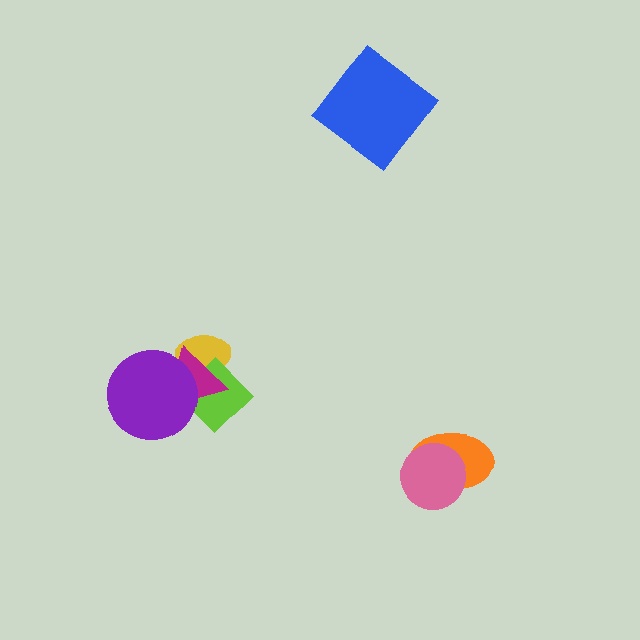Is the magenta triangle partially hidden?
Yes, it is partially covered by another shape.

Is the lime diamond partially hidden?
Yes, it is partially covered by another shape.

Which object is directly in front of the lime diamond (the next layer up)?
The magenta triangle is directly in front of the lime diamond.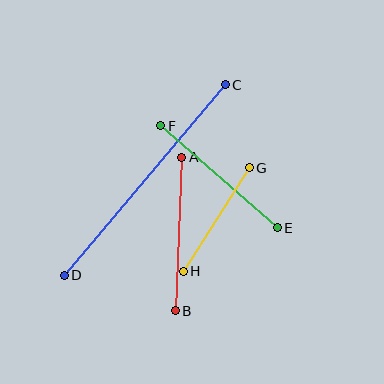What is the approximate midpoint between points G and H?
The midpoint is at approximately (216, 220) pixels.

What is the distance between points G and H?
The distance is approximately 123 pixels.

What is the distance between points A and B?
The distance is approximately 154 pixels.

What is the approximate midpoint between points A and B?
The midpoint is at approximately (179, 234) pixels.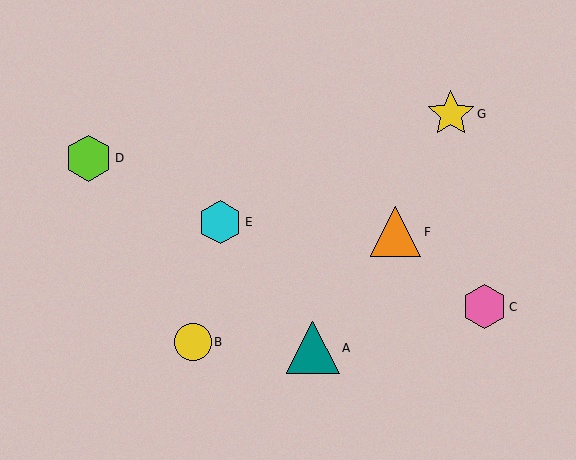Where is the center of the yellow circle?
The center of the yellow circle is at (193, 342).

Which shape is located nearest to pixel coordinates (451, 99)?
The yellow star (labeled G) at (451, 114) is nearest to that location.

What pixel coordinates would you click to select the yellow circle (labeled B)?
Click at (193, 342) to select the yellow circle B.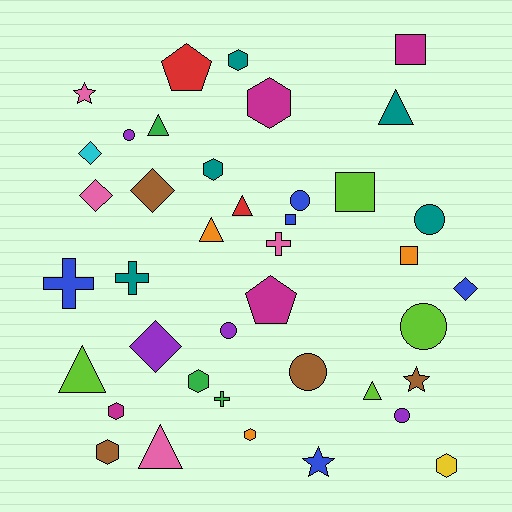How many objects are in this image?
There are 40 objects.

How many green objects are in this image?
There are 3 green objects.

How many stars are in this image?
There are 3 stars.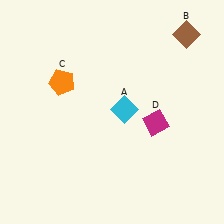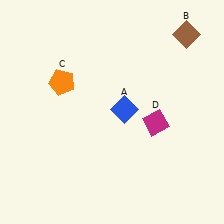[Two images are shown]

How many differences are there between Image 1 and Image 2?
There is 1 difference between the two images.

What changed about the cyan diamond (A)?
In Image 1, A is cyan. In Image 2, it changed to blue.